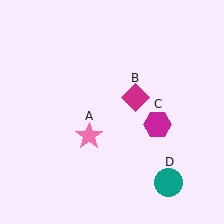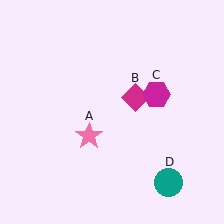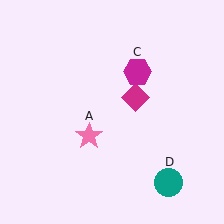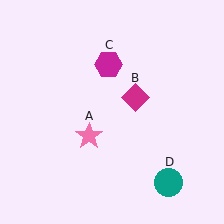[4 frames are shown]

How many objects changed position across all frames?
1 object changed position: magenta hexagon (object C).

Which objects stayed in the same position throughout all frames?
Pink star (object A) and magenta diamond (object B) and teal circle (object D) remained stationary.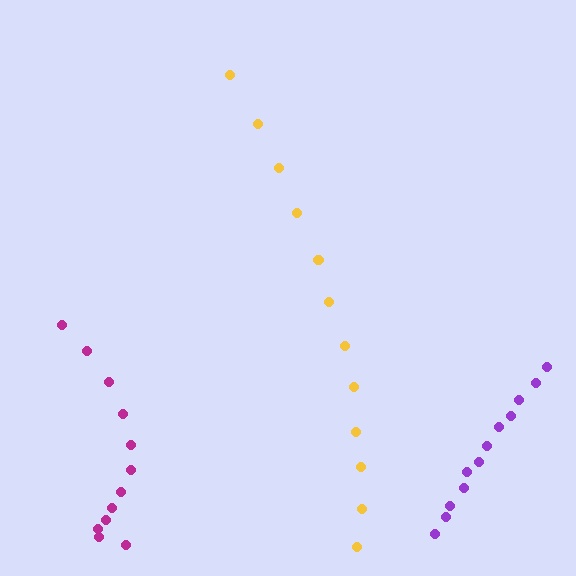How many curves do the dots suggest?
There are 3 distinct paths.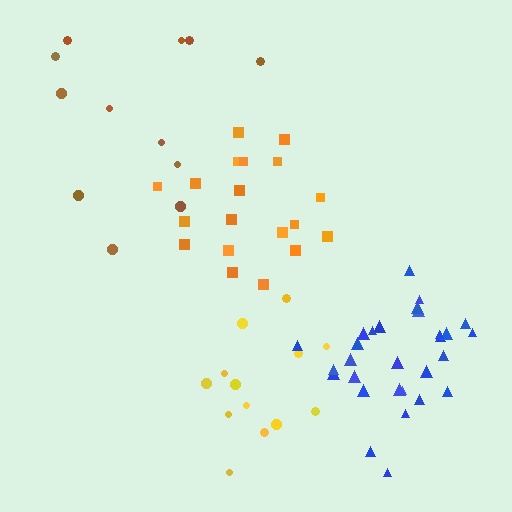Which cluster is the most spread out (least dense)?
Brown.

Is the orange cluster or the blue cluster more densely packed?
Blue.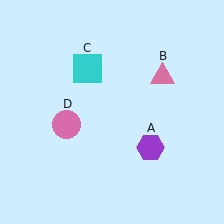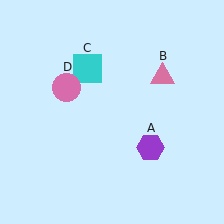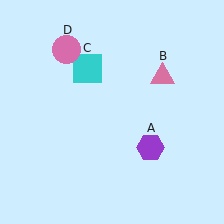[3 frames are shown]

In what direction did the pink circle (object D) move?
The pink circle (object D) moved up.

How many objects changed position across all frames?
1 object changed position: pink circle (object D).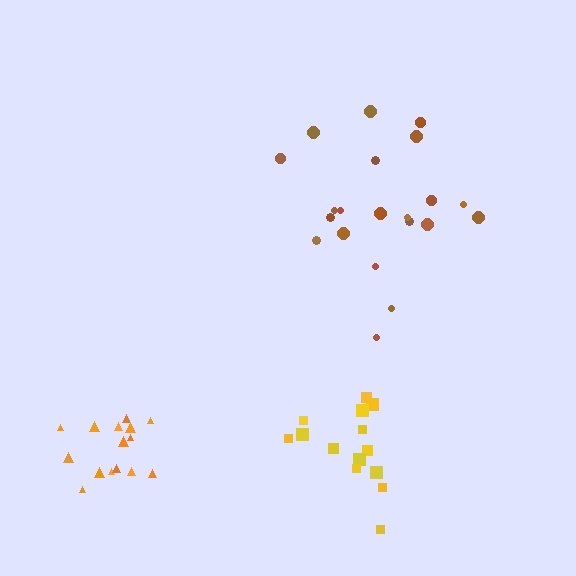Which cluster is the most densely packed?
Orange.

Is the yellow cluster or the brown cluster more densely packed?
Yellow.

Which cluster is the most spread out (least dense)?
Brown.